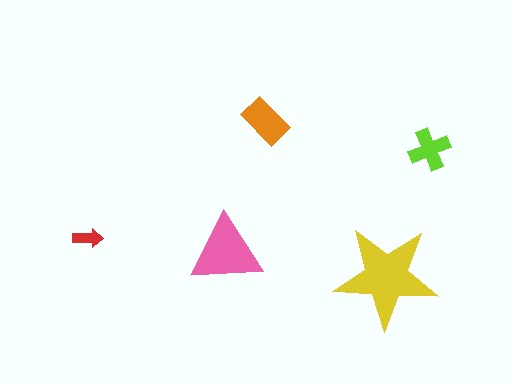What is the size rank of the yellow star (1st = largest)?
1st.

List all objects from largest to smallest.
The yellow star, the pink triangle, the orange rectangle, the lime cross, the red arrow.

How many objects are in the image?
There are 5 objects in the image.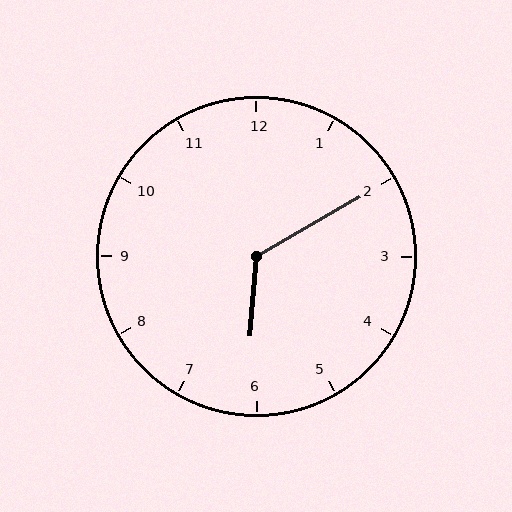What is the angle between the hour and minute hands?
Approximately 125 degrees.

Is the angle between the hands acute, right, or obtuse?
It is obtuse.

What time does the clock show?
6:10.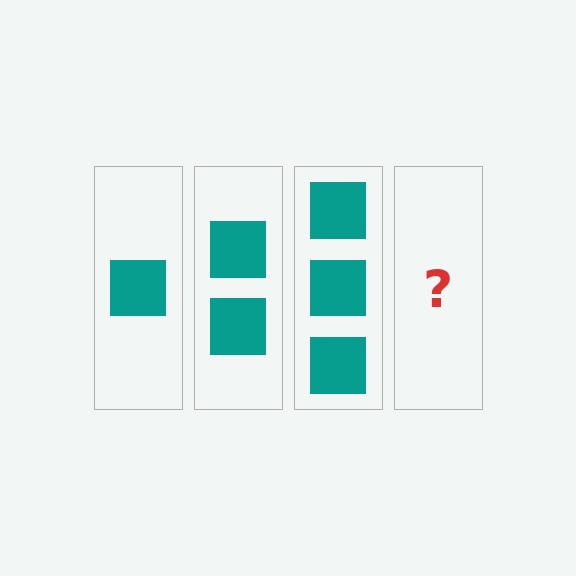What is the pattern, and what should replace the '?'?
The pattern is that each step adds one more square. The '?' should be 4 squares.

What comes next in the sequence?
The next element should be 4 squares.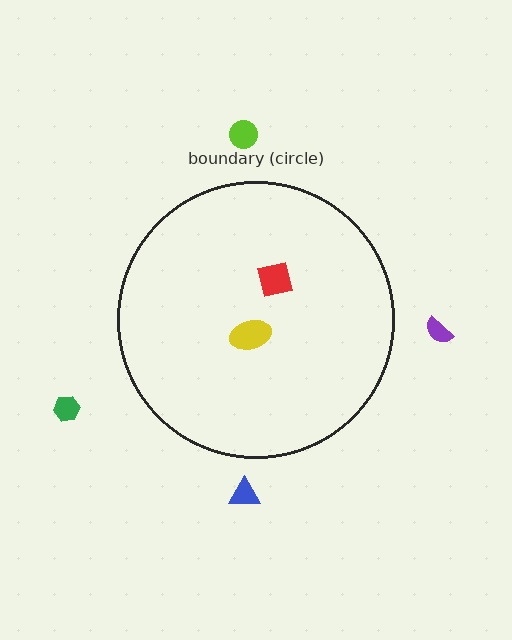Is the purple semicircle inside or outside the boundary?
Outside.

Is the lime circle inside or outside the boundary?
Outside.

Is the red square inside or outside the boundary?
Inside.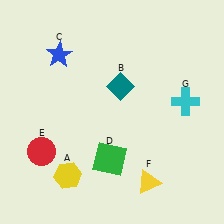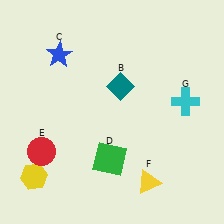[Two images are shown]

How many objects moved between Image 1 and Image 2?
1 object moved between the two images.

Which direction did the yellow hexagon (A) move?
The yellow hexagon (A) moved left.